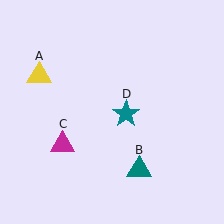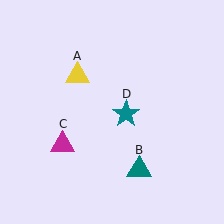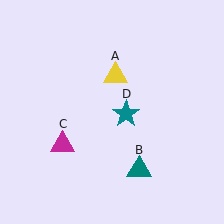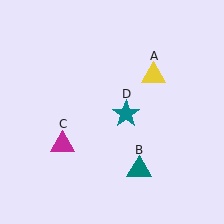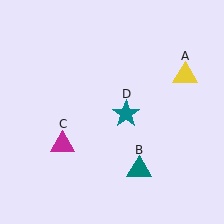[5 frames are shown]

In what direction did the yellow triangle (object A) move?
The yellow triangle (object A) moved right.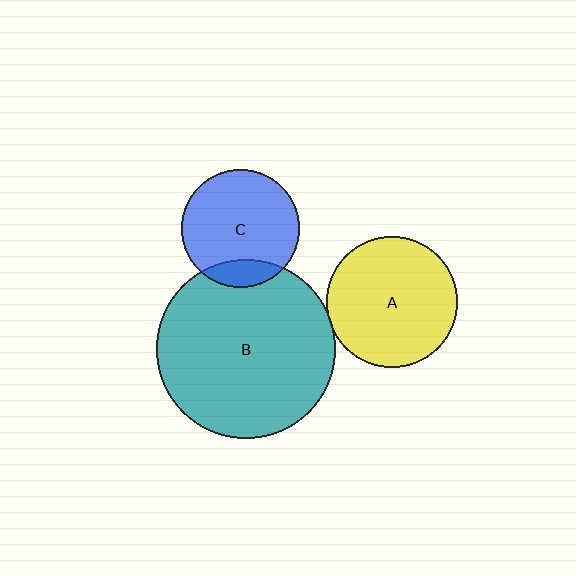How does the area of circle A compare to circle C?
Approximately 1.2 times.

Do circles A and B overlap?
Yes.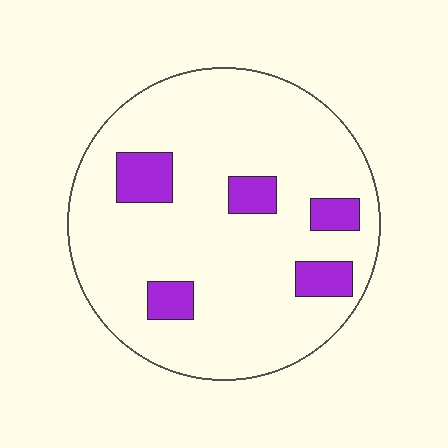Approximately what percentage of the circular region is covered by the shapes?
Approximately 15%.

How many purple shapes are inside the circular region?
5.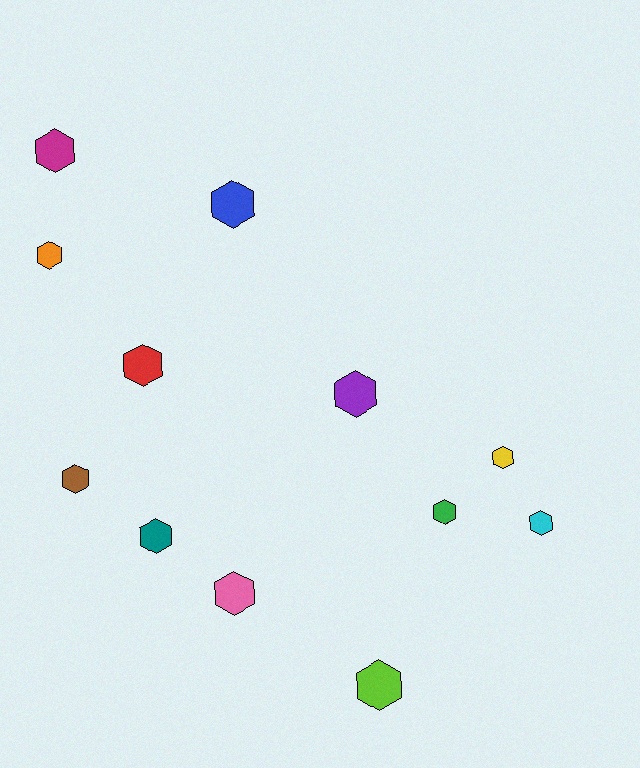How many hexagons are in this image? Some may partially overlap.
There are 12 hexagons.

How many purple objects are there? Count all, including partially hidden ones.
There is 1 purple object.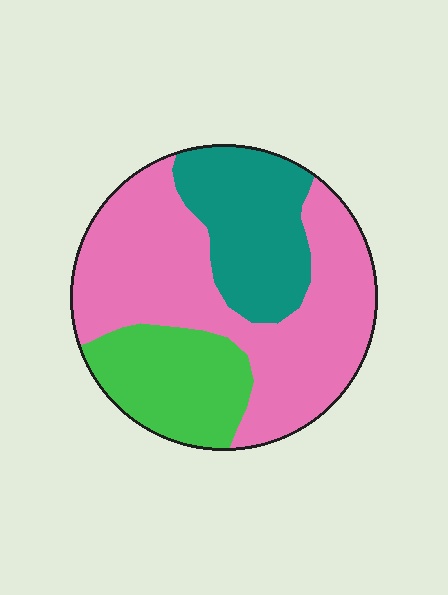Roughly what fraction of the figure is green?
Green takes up about one fifth (1/5) of the figure.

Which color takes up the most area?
Pink, at roughly 55%.